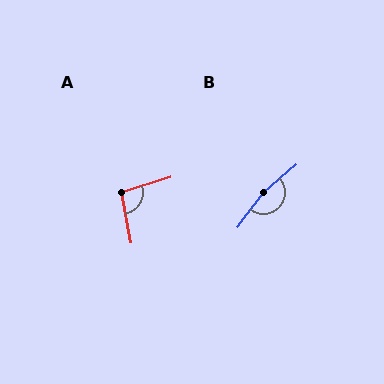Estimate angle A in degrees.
Approximately 97 degrees.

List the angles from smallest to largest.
A (97°), B (167°).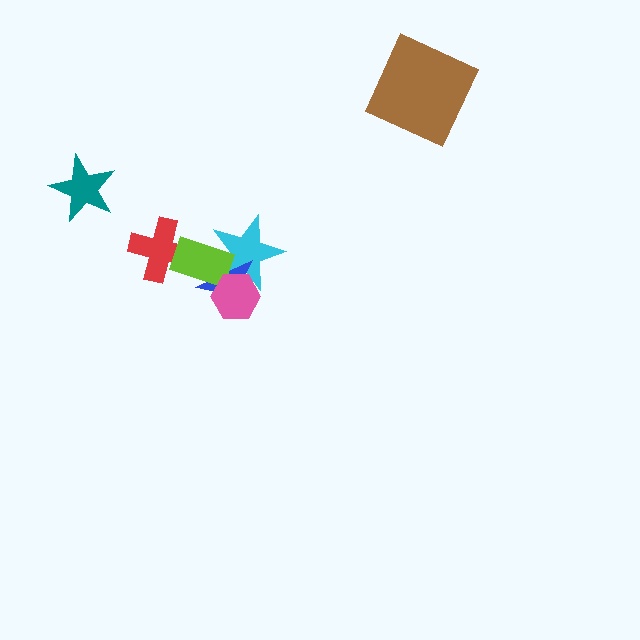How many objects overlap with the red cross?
1 object overlaps with the red cross.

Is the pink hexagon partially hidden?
No, no other shape covers it.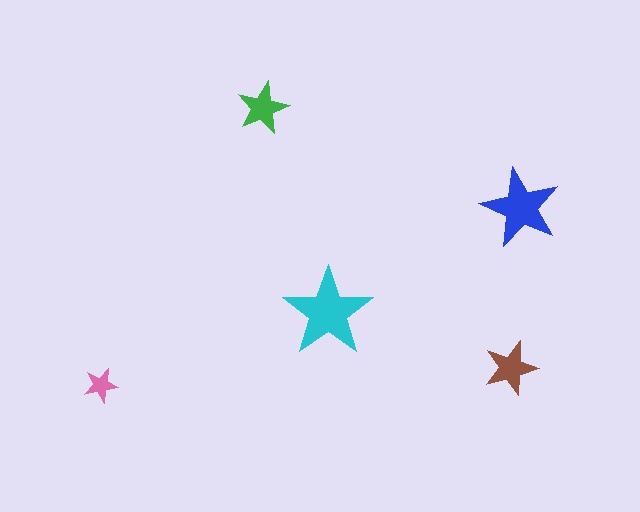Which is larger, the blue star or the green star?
The blue one.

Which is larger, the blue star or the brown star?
The blue one.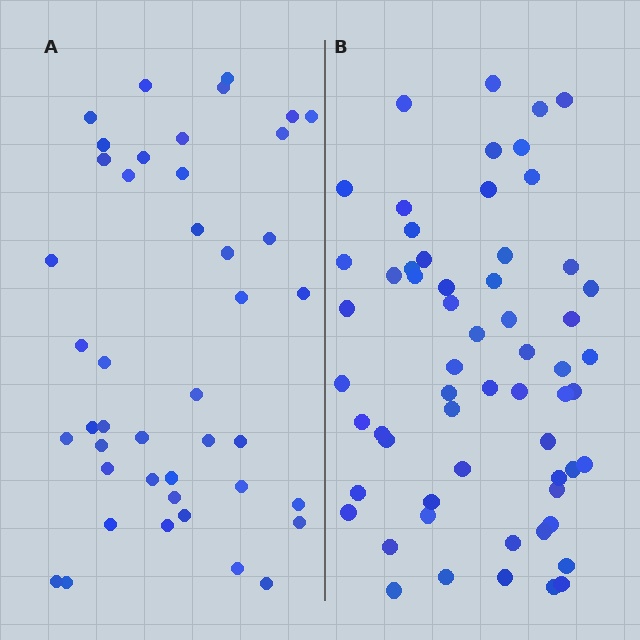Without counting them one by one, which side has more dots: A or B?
Region B (the right region) has more dots.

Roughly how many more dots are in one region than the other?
Region B has approximately 15 more dots than region A.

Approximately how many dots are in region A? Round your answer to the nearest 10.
About 40 dots. (The exact count is 43, which rounds to 40.)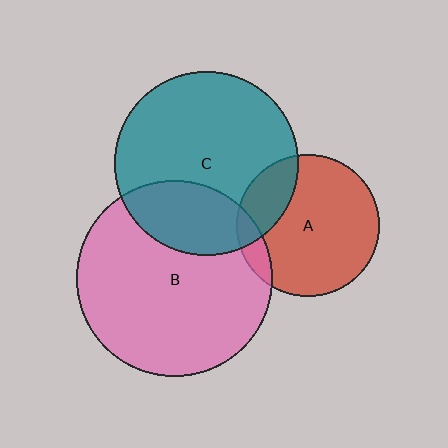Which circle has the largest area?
Circle B (pink).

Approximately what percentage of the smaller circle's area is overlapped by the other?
Approximately 10%.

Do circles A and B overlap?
Yes.